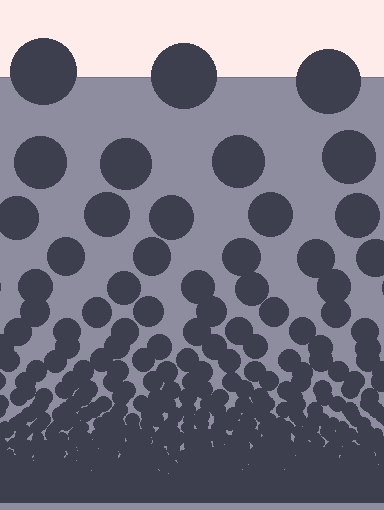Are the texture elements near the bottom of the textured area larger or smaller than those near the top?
Smaller. The gradient is inverted — elements near the bottom are smaller and denser.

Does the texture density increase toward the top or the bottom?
Density increases toward the bottom.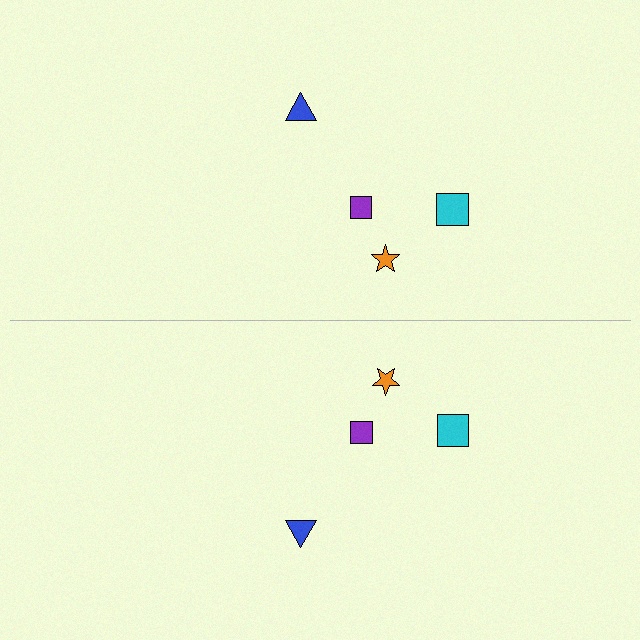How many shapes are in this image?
There are 8 shapes in this image.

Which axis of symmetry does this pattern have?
The pattern has a horizontal axis of symmetry running through the center of the image.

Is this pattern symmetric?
Yes, this pattern has bilateral (reflection) symmetry.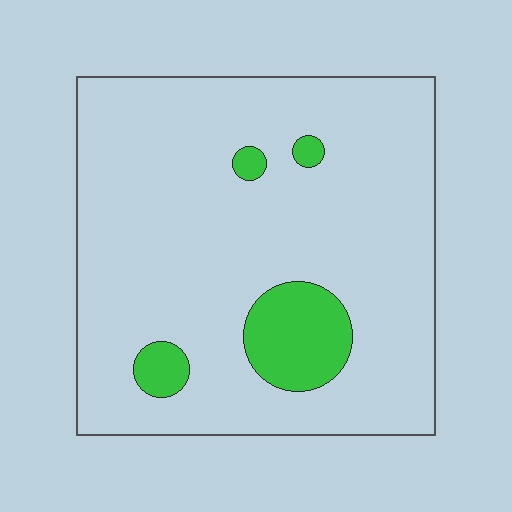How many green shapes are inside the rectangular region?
4.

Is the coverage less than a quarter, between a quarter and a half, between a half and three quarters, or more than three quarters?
Less than a quarter.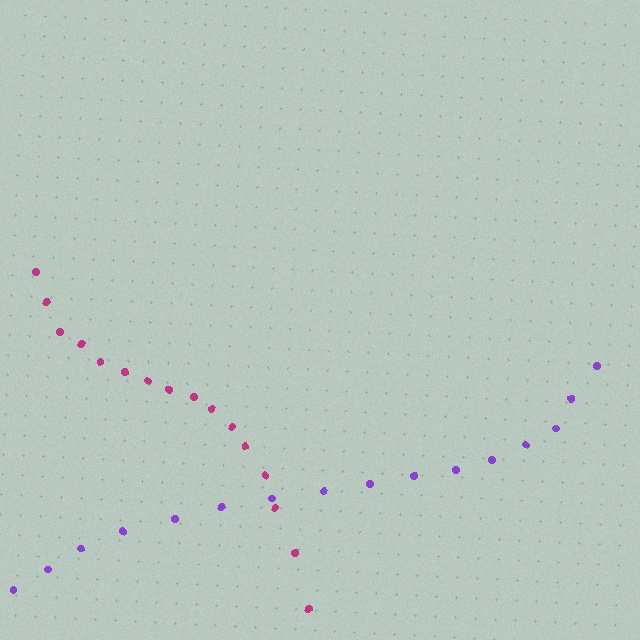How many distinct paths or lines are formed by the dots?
There are 2 distinct paths.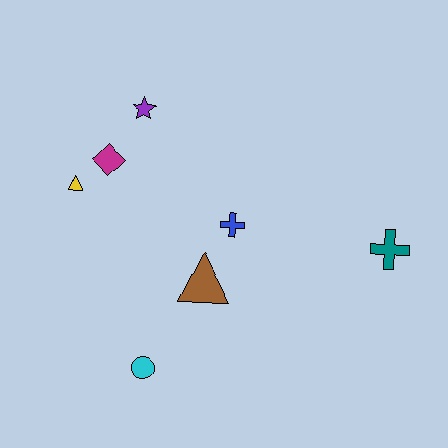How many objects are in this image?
There are 7 objects.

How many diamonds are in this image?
There is 1 diamond.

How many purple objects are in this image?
There is 1 purple object.